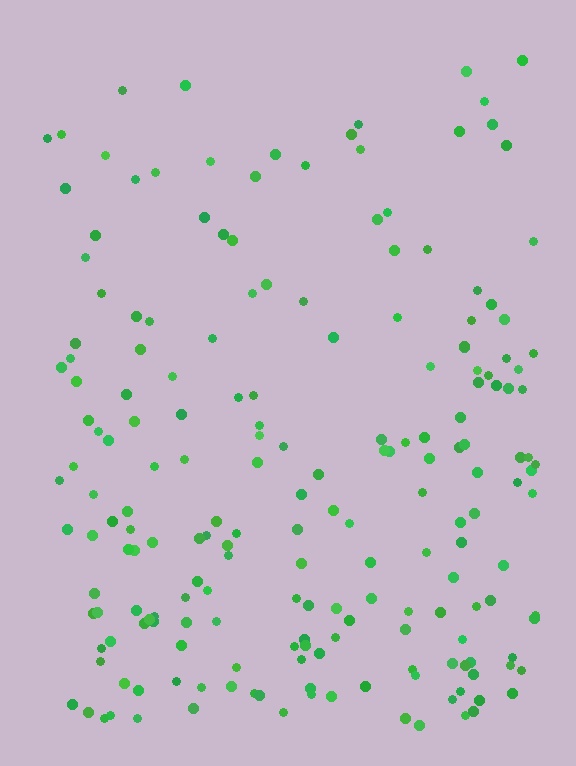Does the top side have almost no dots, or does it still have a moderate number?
Still a moderate number, just noticeably fewer than the bottom.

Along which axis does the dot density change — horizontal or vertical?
Vertical.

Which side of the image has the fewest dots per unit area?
The top.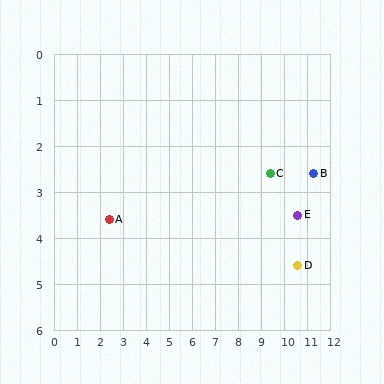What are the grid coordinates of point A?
Point A is at approximately (2.4, 3.6).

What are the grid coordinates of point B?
Point B is at approximately (11.3, 2.6).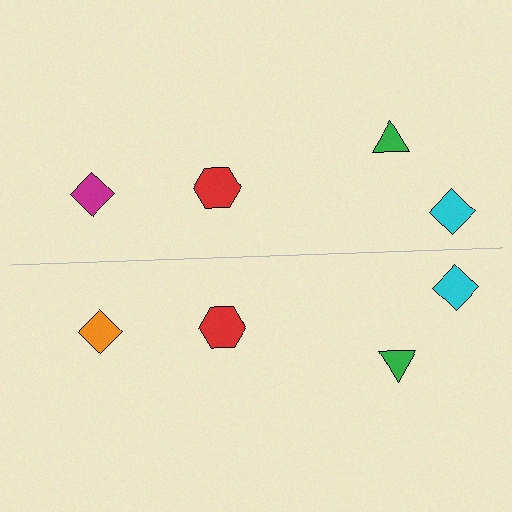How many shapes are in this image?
There are 8 shapes in this image.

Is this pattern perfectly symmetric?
No, the pattern is not perfectly symmetric. The orange diamond on the bottom side breaks the symmetry — its mirror counterpart is magenta.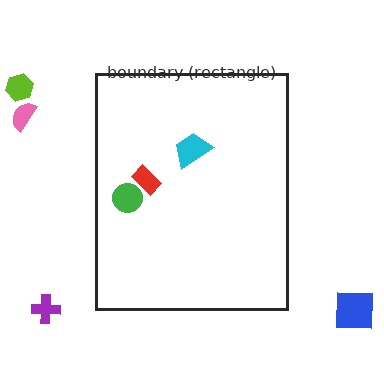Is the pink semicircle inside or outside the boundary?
Outside.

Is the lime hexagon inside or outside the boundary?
Outside.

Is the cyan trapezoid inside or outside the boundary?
Inside.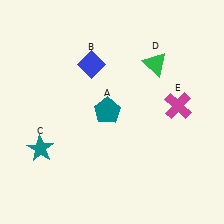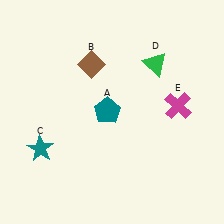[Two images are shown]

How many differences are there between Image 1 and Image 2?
There is 1 difference between the two images.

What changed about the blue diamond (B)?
In Image 1, B is blue. In Image 2, it changed to brown.